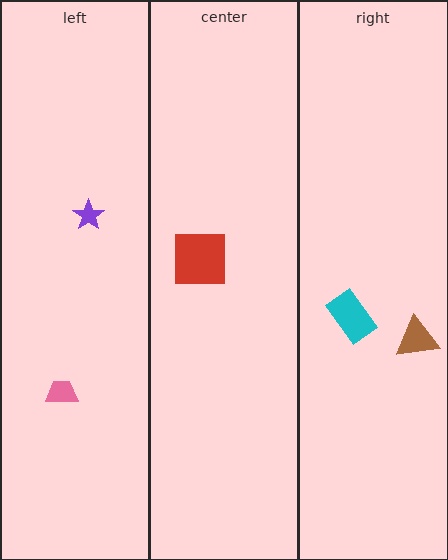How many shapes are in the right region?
2.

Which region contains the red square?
The center region.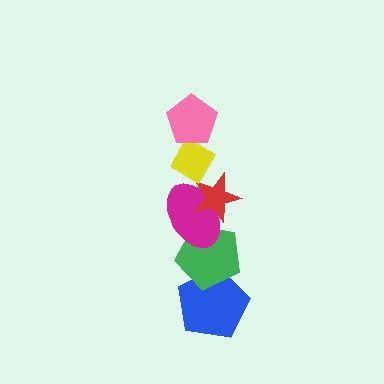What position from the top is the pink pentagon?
The pink pentagon is 1st from the top.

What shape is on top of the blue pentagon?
The green pentagon is on top of the blue pentagon.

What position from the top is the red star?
The red star is 3rd from the top.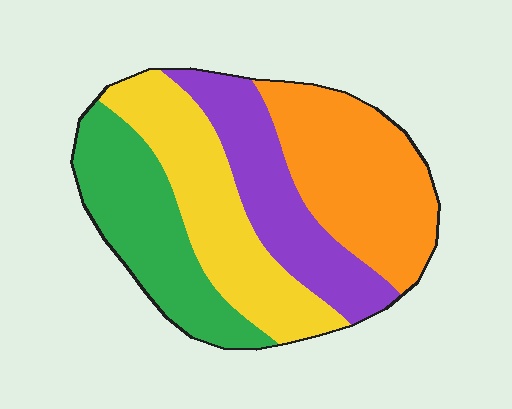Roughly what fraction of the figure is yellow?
Yellow takes up about one quarter (1/4) of the figure.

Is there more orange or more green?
Orange.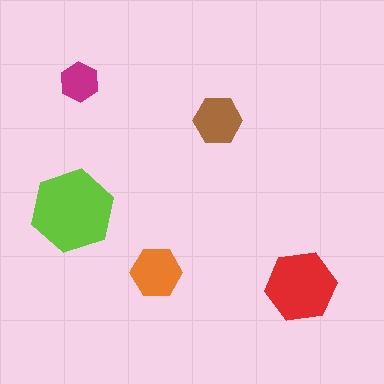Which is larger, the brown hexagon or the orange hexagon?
The orange one.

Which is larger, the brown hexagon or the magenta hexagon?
The brown one.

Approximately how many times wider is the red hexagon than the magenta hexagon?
About 2 times wider.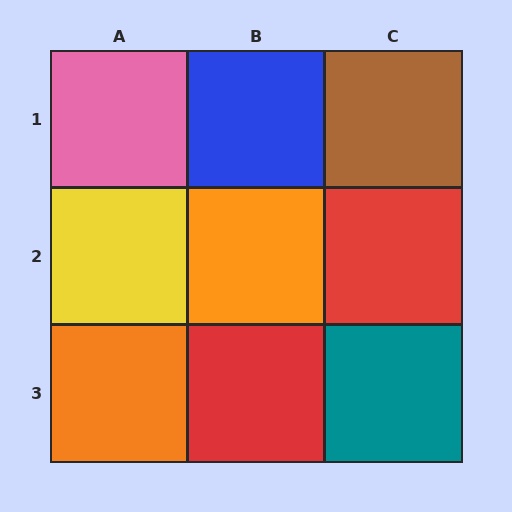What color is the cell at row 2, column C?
Red.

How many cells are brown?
1 cell is brown.